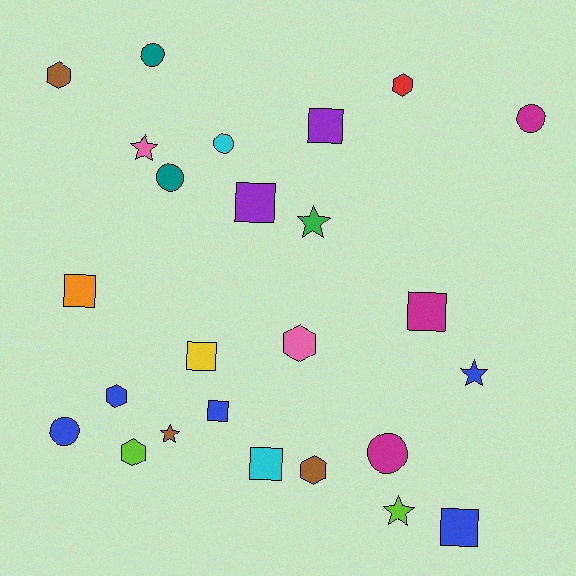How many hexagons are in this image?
There are 6 hexagons.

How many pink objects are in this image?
There are 2 pink objects.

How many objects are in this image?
There are 25 objects.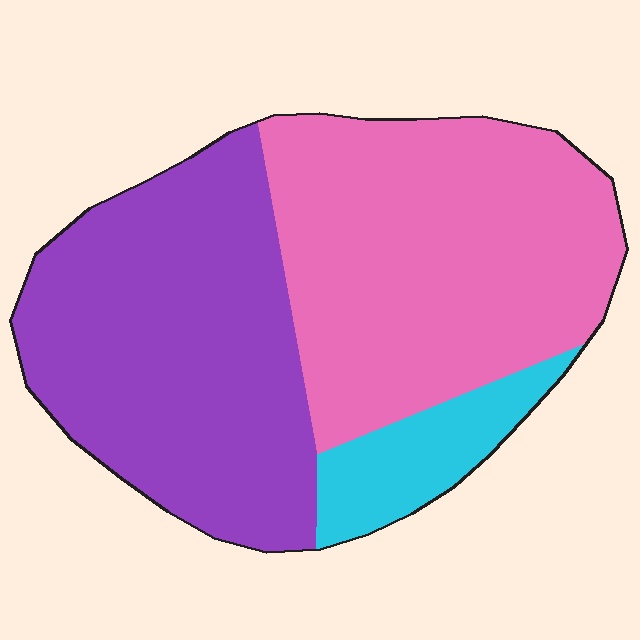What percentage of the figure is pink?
Pink covers around 45% of the figure.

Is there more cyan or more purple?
Purple.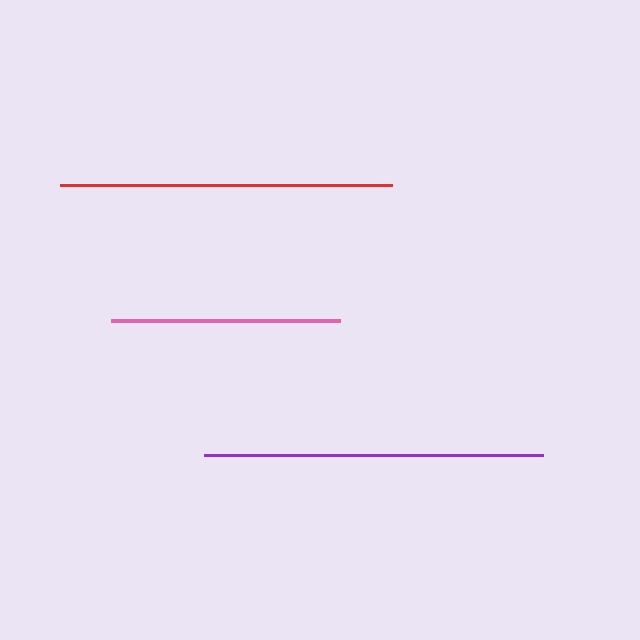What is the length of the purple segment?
The purple segment is approximately 339 pixels long.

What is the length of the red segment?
The red segment is approximately 332 pixels long.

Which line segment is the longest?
The purple line is the longest at approximately 339 pixels.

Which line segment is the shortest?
The pink line is the shortest at approximately 229 pixels.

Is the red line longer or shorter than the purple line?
The purple line is longer than the red line.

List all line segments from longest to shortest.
From longest to shortest: purple, red, pink.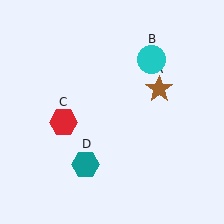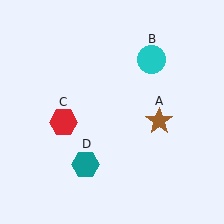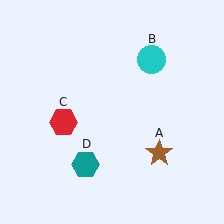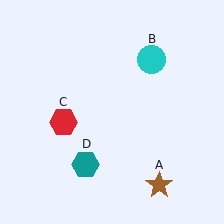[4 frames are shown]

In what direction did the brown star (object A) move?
The brown star (object A) moved down.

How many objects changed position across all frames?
1 object changed position: brown star (object A).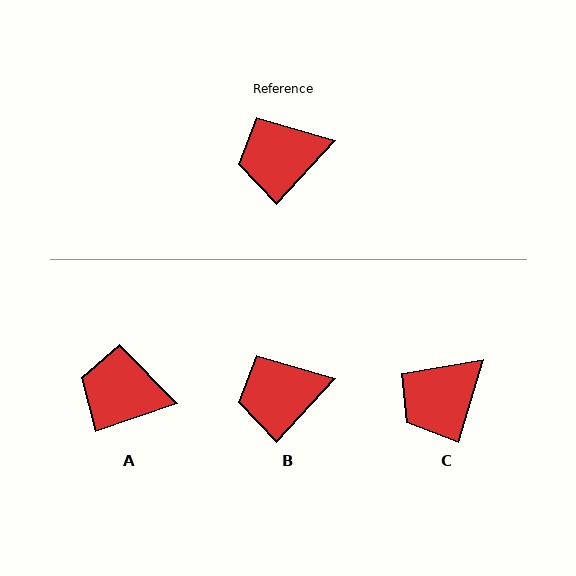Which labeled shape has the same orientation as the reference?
B.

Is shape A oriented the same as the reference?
No, it is off by about 28 degrees.